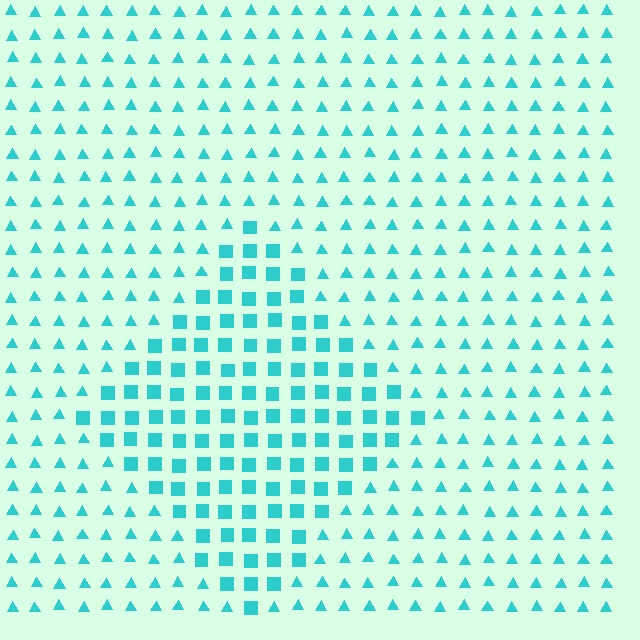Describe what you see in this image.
The image is filled with small cyan elements arranged in a uniform grid. A diamond-shaped region contains squares, while the surrounding area contains triangles. The boundary is defined purely by the change in element shape.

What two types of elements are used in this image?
The image uses squares inside the diamond region and triangles outside it.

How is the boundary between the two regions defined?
The boundary is defined by a change in element shape: squares inside vs. triangles outside. All elements share the same color and spacing.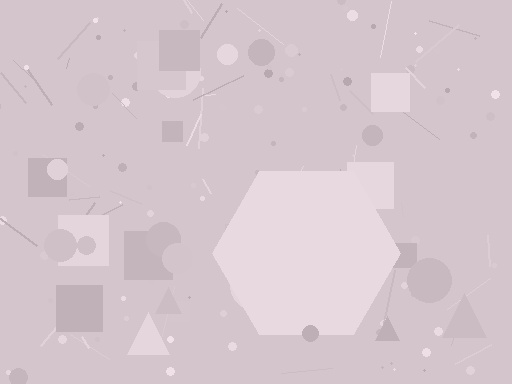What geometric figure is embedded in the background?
A hexagon is embedded in the background.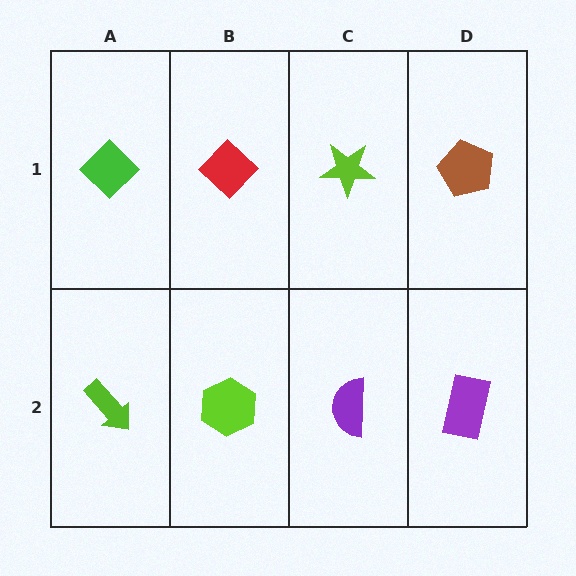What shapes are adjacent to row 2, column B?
A red diamond (row 1, column B), a lime arrow (row 2, column A), a purple semicircle (row 2, column C).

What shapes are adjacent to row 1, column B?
A lime hexagon (row 2, column B), a green diamond (row 1, column A), a lime star (row 1, column C).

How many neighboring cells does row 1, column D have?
2.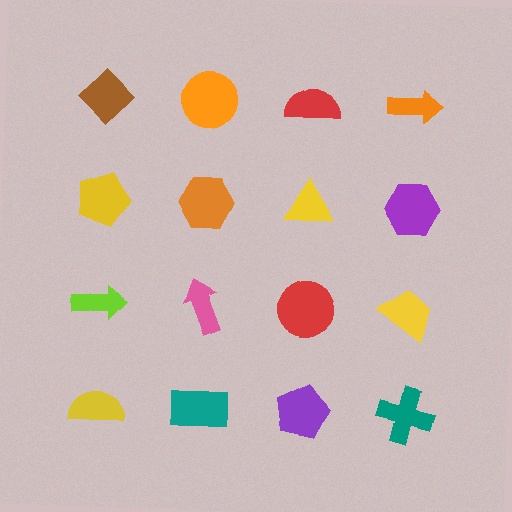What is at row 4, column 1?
A yellow semicircle.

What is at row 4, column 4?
A teal cross.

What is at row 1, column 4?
An orange arrow.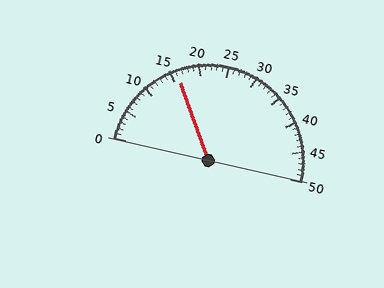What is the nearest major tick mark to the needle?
The nearest major tick mark is 15.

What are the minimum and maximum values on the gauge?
The gauge ranges from 0 to 50.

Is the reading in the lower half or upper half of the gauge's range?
The reading is in the lower half of the range (0 to 50).